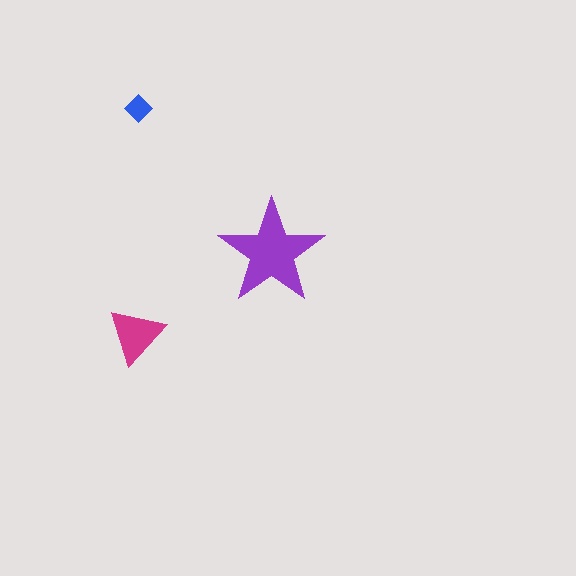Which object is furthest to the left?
The magenta triangle is leftmost.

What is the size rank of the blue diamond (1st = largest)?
3rd.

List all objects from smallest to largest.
The blue diamond, the magenta triangle, the purple star.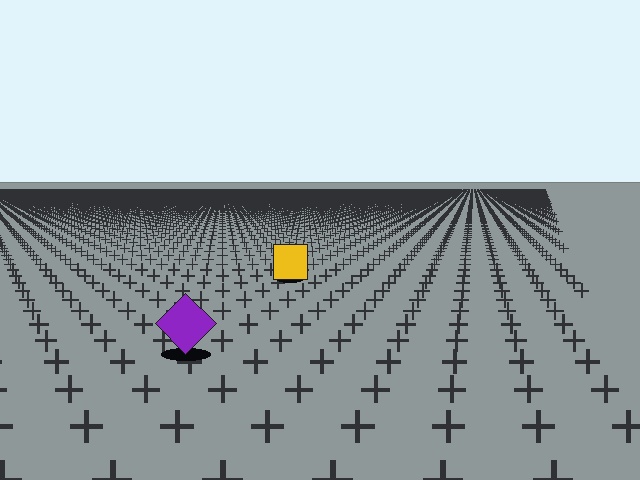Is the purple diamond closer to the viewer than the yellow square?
Yes. The purple diamond is closer — you can tell from the texture gradient: the ground texture is coarser near it.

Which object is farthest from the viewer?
The yellow square is farthest from the viewer. It appears smaller and the ground texture around it is denser.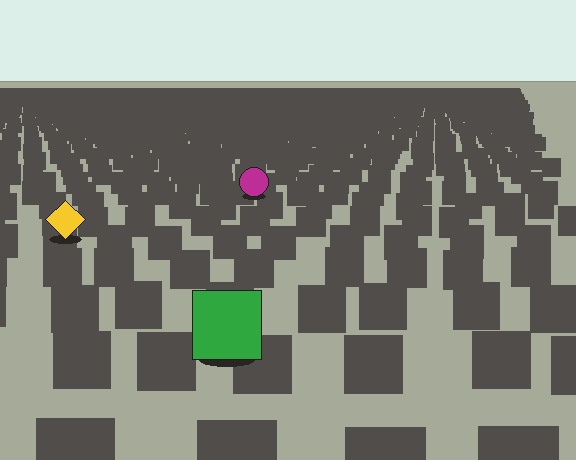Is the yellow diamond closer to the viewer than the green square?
No. The green square is closer — you can tell from the texture gradient: the ground texture is coarser near it.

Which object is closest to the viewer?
The green square is closest. The texture marks near it are larger and more spread out.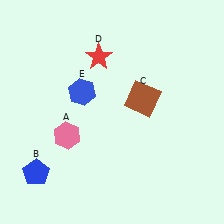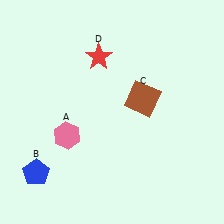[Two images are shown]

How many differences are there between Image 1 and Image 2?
There is 1 difference between the two images.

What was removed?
The blue hexagon (E) was removed in Image 2.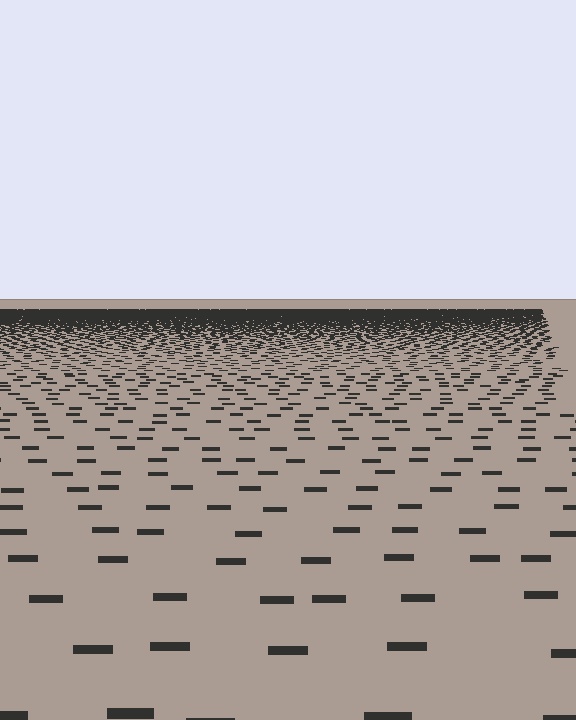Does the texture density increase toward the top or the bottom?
Density increases toward the top.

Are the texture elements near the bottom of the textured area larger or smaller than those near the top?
Larger. Near the bottom, elements are closer to the viewer and appear at a bigger on-screen size.